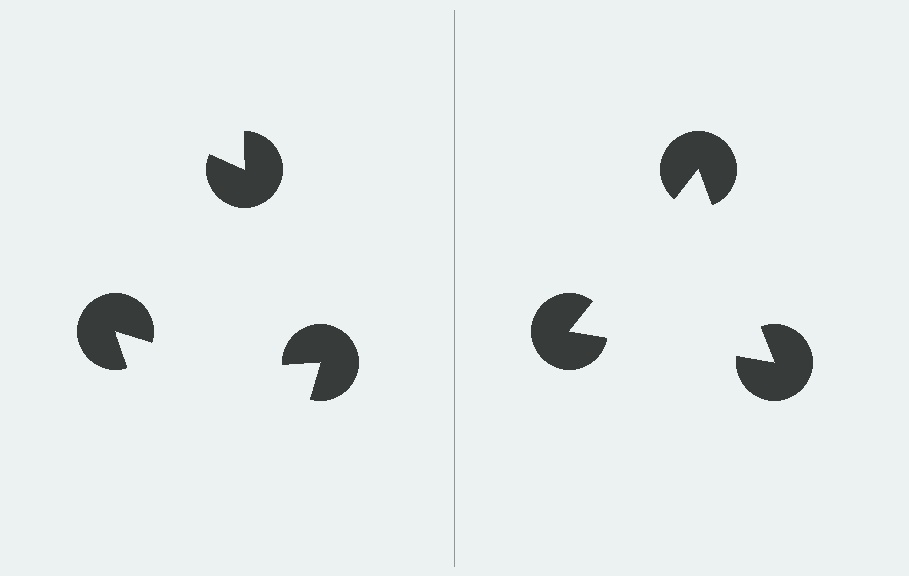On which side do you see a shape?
An illusory triangle appears on the right side. On the left side the wedge cuts are rotated, so no coherent shape forms.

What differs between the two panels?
The pac-man discs are positioned identically on both sides; only the wedge orientations differ. On the right they align to a triangle; on the left they are misaligned.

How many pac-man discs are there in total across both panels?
6 — 3 on each side.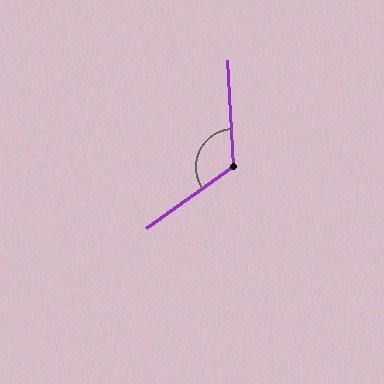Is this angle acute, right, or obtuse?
It is obtuse.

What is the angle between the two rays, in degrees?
Approximately 122 degrees.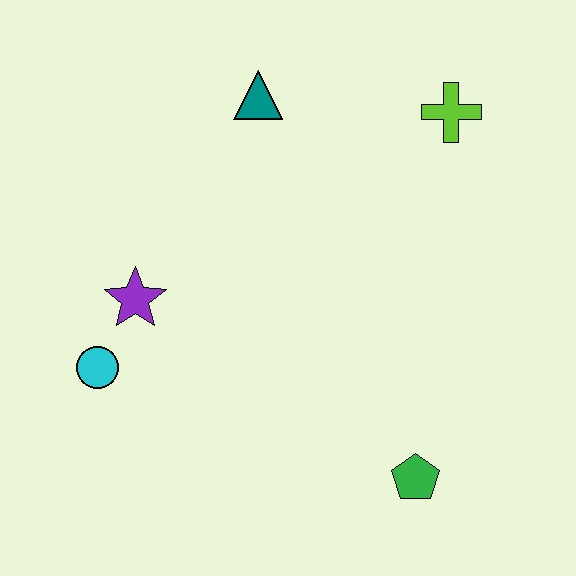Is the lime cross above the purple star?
Yes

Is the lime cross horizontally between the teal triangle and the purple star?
No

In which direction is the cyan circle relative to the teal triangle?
The cyan circle is below the teal triangle.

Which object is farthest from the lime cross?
The cyan circle is farthest from the lime cross.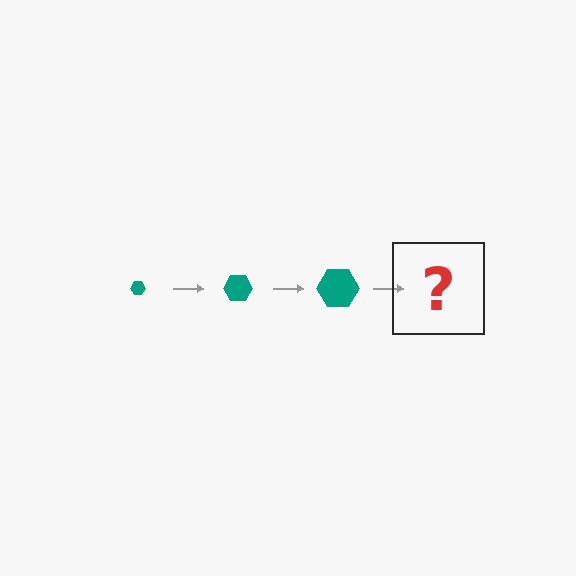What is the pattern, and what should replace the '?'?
The pattern is that the hexagon gets progressively larger each step. The '?' should be a teal hexagon, larger than the previous one.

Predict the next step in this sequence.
The next step is a teal hexagon, larger than the previous one.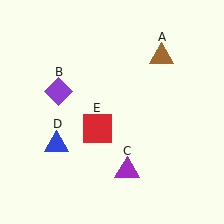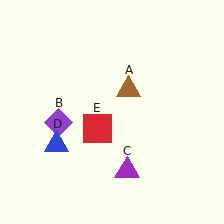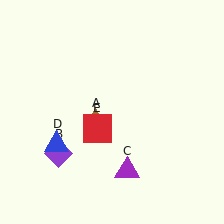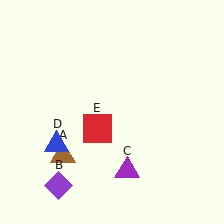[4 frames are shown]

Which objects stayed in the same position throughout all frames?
Purple triangle (object C) and blue triangle (object D) and red square (object E) remained stationary.